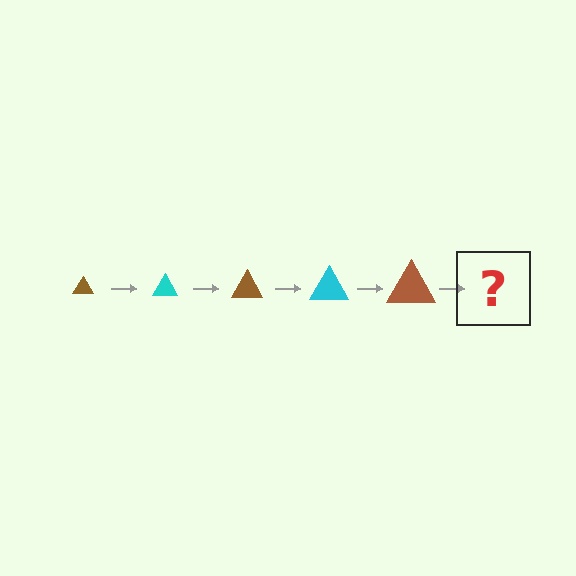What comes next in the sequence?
The next element should be a cyan triangle, larger than the previous one.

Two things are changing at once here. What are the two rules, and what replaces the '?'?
The two rules are that the triangle grows larger each step and the color cycles through brown and cyan. The '?' should be a cyan triangle, larger than the previous one.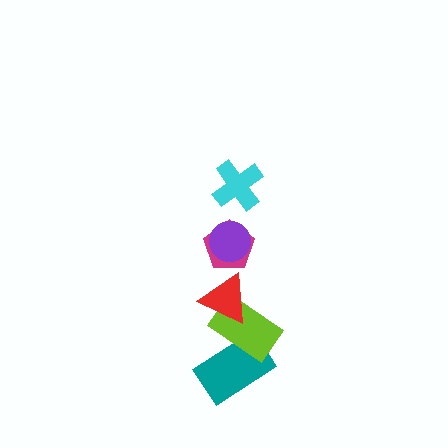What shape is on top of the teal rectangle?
The lime rectangle is on top of the teal rectangle.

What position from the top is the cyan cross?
The cyan cross is 1st from the top.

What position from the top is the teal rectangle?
The teal rectangle is 6th from the top.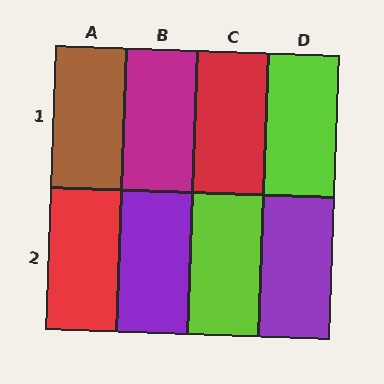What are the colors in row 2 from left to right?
Red, purple, lime, purple.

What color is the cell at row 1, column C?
Red.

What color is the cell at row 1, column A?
Brown.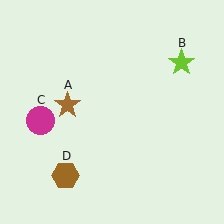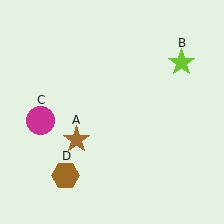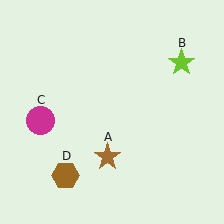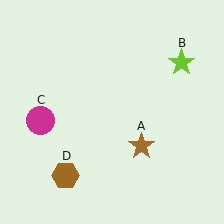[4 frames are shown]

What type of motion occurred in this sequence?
The brown star (object A) rotated counterclockwise around the center of the scene.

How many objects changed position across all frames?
1 object changed position: brown star (object A).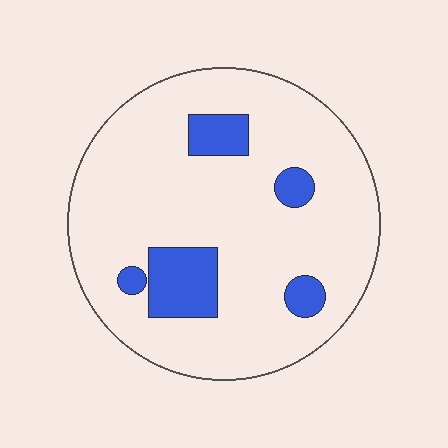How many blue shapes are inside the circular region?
5.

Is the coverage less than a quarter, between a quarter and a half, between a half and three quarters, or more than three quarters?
Less than a quarter.